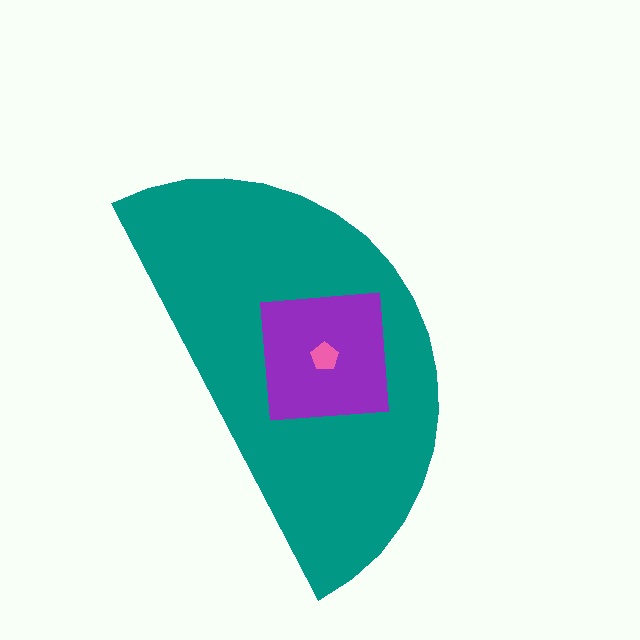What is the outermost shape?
The teal semicircle.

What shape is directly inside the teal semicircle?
The purple square.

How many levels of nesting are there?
3.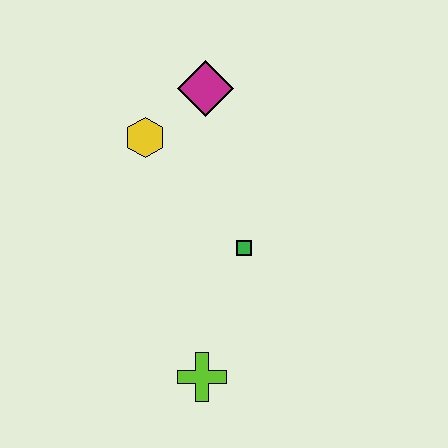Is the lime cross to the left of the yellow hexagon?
No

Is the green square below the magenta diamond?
Yes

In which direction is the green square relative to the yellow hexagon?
The green square is below the yellow hexagon.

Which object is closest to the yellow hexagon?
The magenta diamond is closest to the yellow hexagon.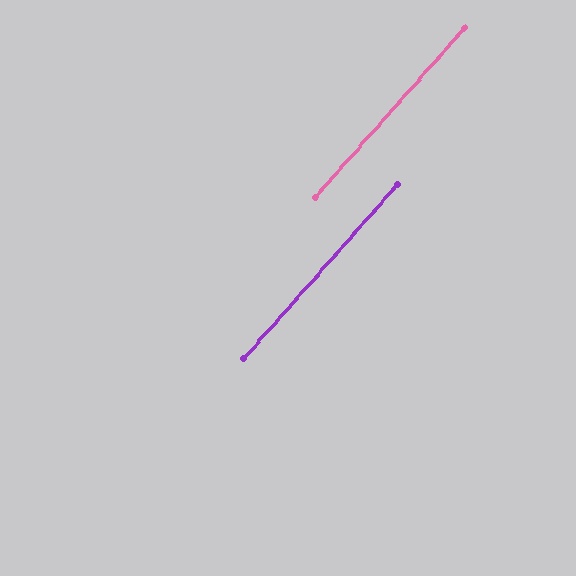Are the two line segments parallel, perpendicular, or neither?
Parallel — their directions differ by only 0.1°.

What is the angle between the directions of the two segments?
Approximately 0 degrees.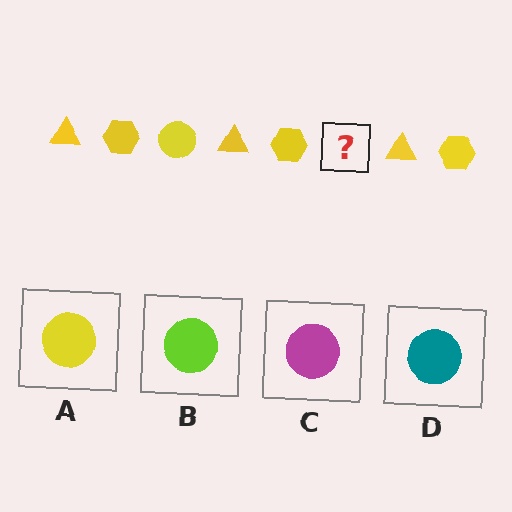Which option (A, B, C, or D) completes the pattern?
A.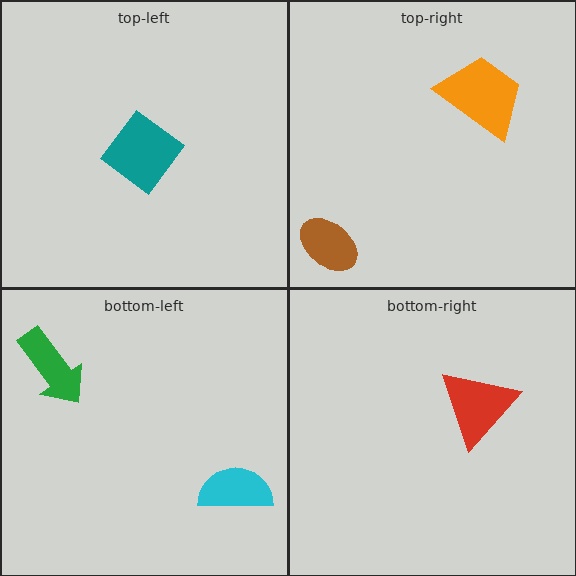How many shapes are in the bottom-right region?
1.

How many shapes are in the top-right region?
2.